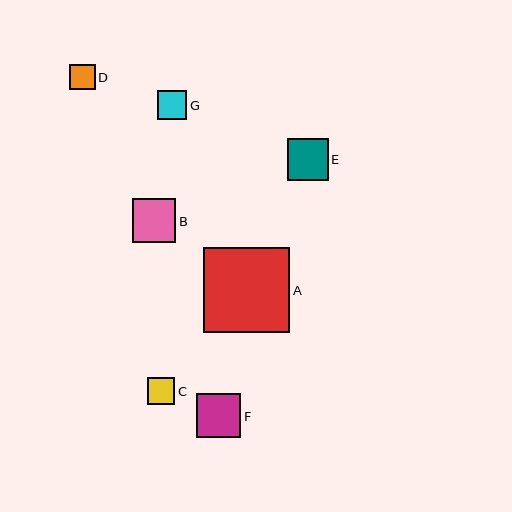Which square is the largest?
Square A is the largest with a size of approximately 86 pixels.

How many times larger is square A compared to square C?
Square A is approximately 3.2 times the size of square C.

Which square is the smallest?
Square D is the smallest with a size of approximately 25 pixels.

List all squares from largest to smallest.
From largest to smallest: A, F, B, E, G, C, D.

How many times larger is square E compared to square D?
Square E is approximately 1.6 times the size of square D.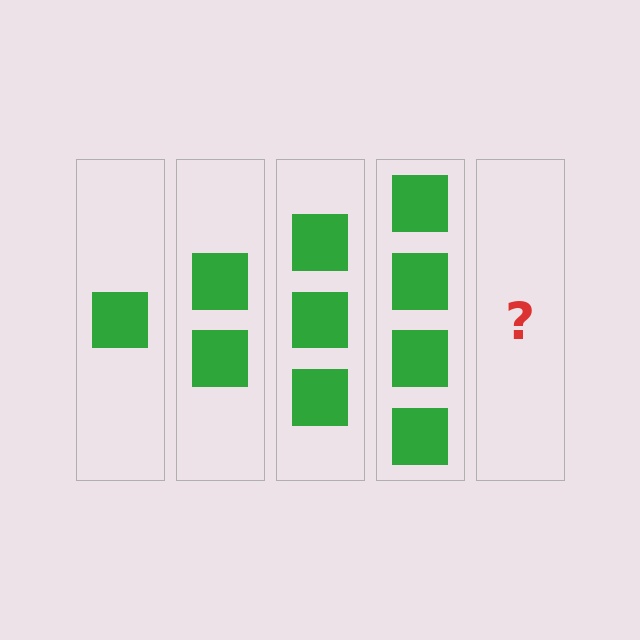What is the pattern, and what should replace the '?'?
The pattern is that each step adds one more square. The '?' should be 5 squares.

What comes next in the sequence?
The next element should be 5 squares.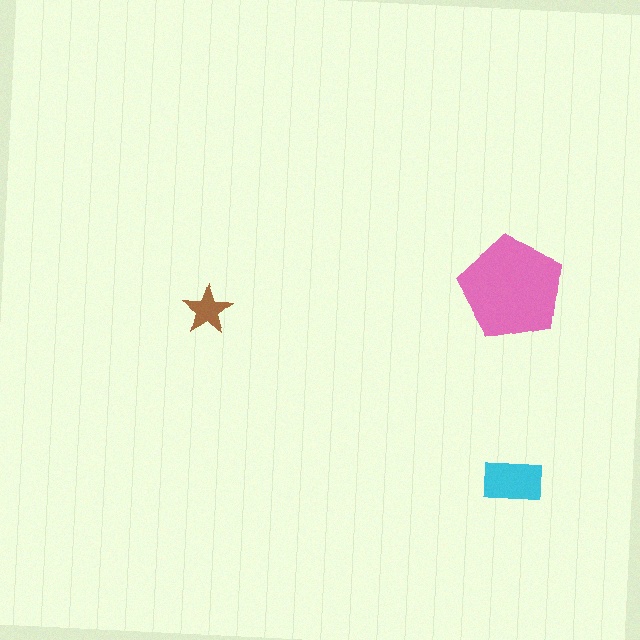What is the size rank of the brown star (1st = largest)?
3rd.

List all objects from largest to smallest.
The pink pentagon, the cyan rectangle, the brown star.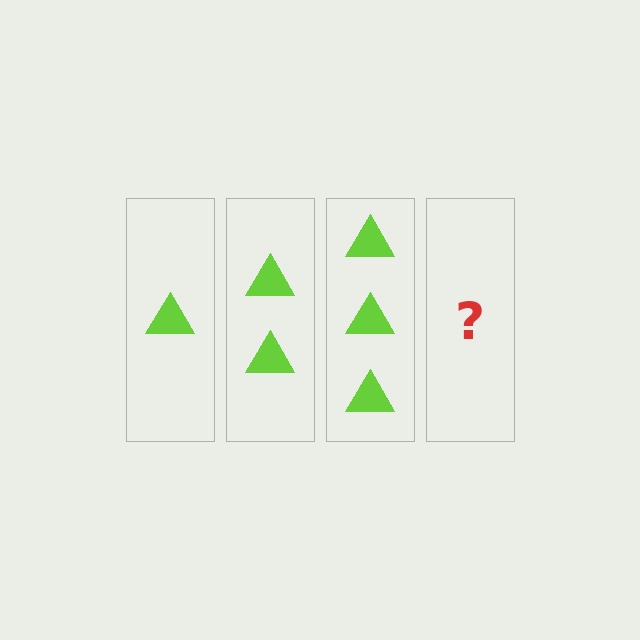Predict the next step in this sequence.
The next step is 4 triangles.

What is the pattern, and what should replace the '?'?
The pattern is that each step adds one more triangle. The '?' should be 4 triangles.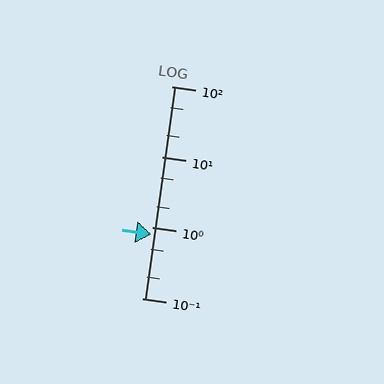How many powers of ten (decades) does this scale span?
The scale spans 3 decades, from 0.1 to 100.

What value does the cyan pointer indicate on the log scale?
The pointer indicates approximately 0.8.